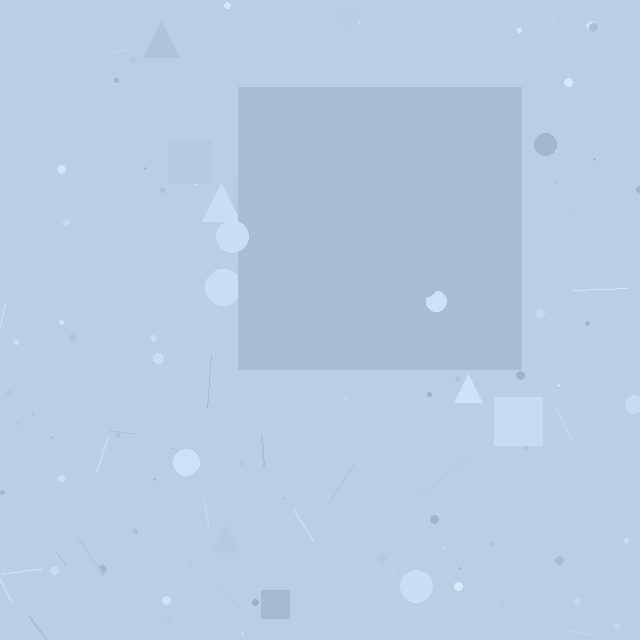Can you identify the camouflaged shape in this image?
The camouflaged shape is a square.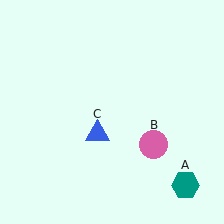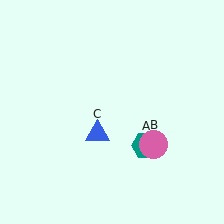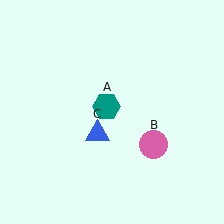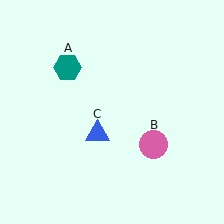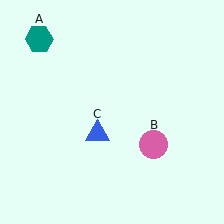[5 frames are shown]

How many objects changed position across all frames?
1 object changed position: teal hexagon (object A).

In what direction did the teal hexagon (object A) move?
The teal hexagon (object A) moved up and to the left.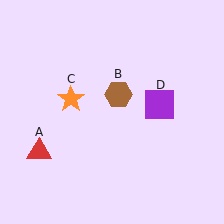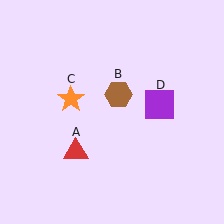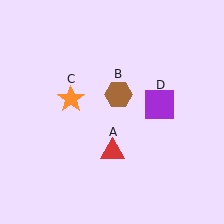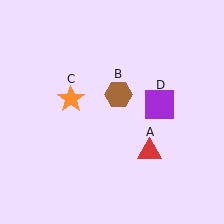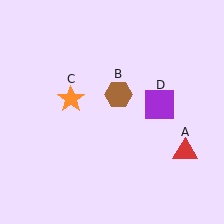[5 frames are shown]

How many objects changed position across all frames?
1 object changed position: red triangle (object A).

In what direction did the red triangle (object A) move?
The red triangle (object A) moved right.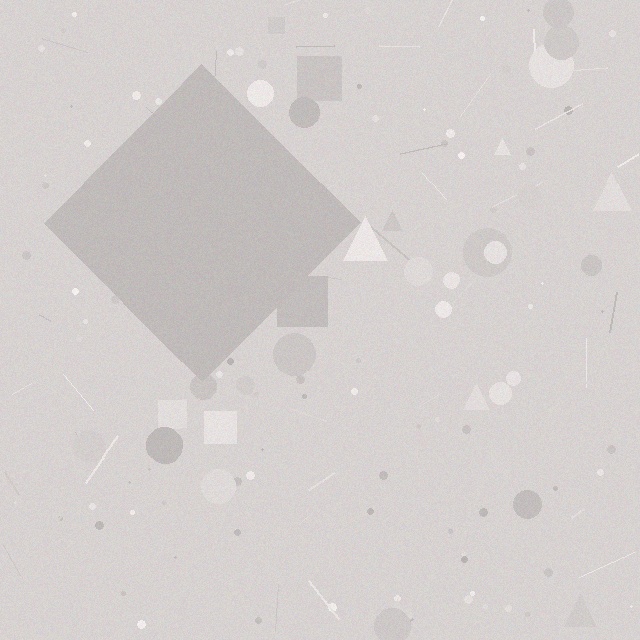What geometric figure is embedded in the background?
A diamond is embedded in the background.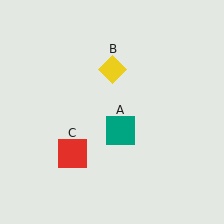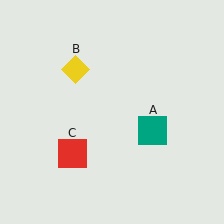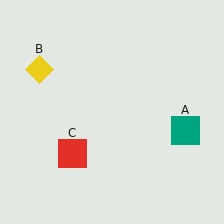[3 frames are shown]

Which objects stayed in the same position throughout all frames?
Red square (object C) remained stationary.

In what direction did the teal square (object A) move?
The teal square (object A) moved right.